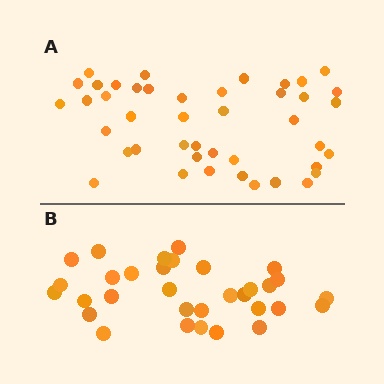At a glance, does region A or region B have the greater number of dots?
Region A (the top region) has more dots.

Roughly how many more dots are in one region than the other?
Region A has roughly 12 or so more dots than region B.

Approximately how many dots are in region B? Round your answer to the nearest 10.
About 30 dots. (The exact count is 32, which rounds to 30.)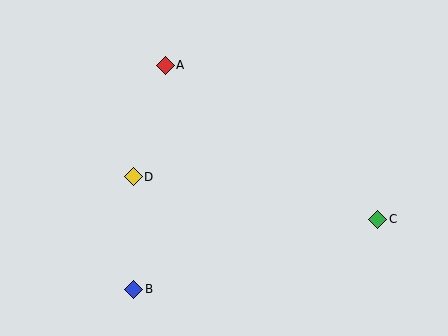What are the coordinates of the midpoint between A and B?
The midpoint between A and B is at (149, 177).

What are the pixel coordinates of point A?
Point A is at (165, 65).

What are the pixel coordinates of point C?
Point C is at (378, 219).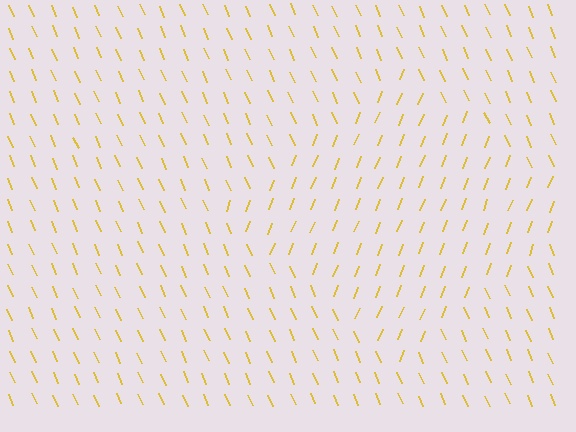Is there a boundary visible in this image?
Yes, there is a texture boundary formed by a change in line orientation.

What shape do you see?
I see a diamond.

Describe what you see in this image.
The image is filled with small yellow line segments. A diamond region in the image has lines oriented differently from the surrounding lines, creating a visible texture boundary.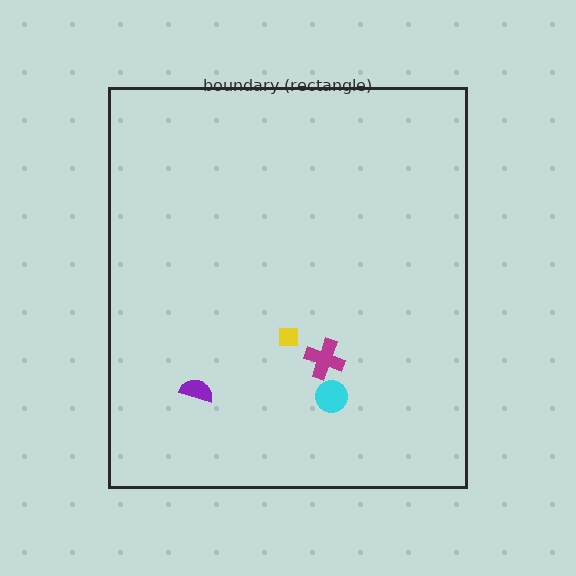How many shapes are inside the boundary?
4 inside, 0 outside.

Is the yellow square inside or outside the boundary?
Inside.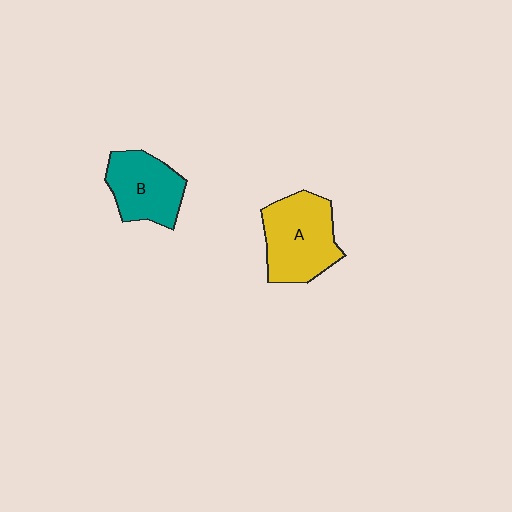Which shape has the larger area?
Shape A (yellow).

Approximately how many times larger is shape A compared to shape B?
Approximately 1.3 times.